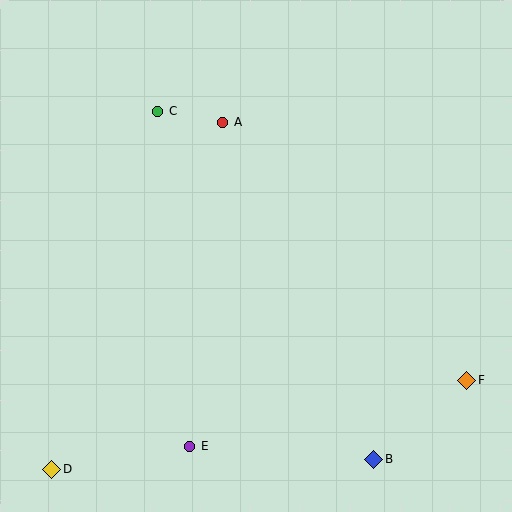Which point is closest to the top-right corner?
Point A is closest to the top-right corner.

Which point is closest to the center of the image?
Point A at (223, 123) is closest to the center.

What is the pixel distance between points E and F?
The distance between E and F is 285 pixels.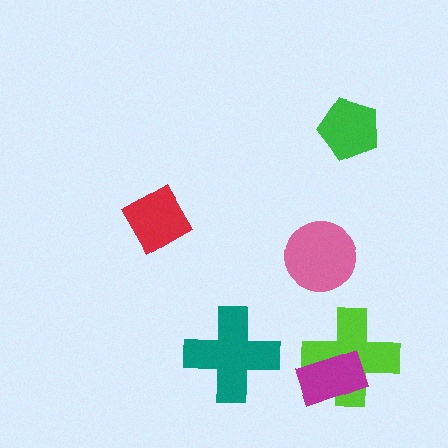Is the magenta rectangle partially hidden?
No, no other shape covers it.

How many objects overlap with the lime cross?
1 object overlaps with the lime cross.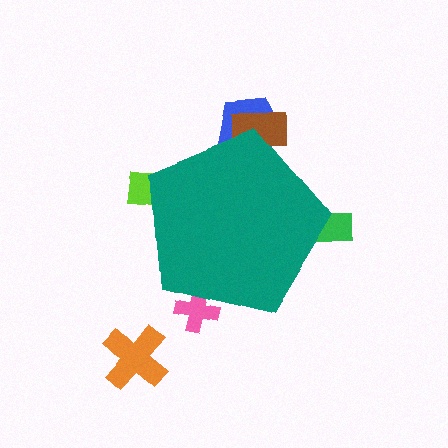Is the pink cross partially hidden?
Yes, the pink cross is partially hidden behind the teal pentagon.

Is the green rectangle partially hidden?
Yes, the green rectangle is partially hidden behind the teal pentagon.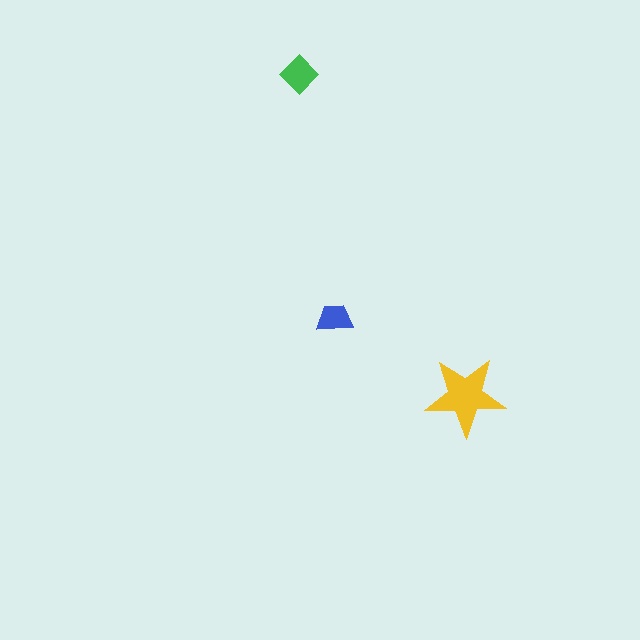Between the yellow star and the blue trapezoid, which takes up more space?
The yellow star.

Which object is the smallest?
The blue trapezoid.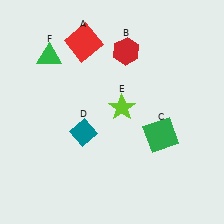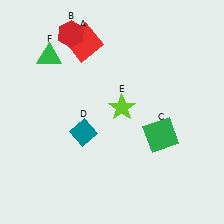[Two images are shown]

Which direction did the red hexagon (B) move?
The red hexagon (B) moved left.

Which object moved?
The red hexagon (B) moved left.